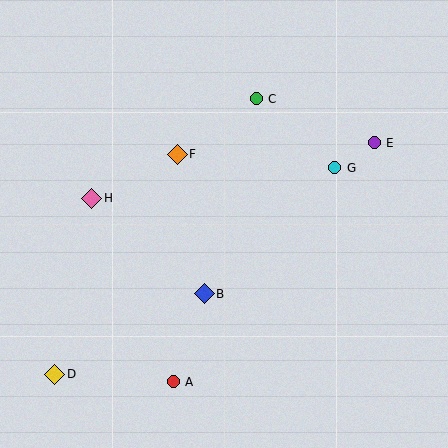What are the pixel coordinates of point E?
Point E is at (374, 143).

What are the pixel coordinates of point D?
Point D is at (55, 374).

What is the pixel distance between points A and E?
The distance between A and E is 312 pixels.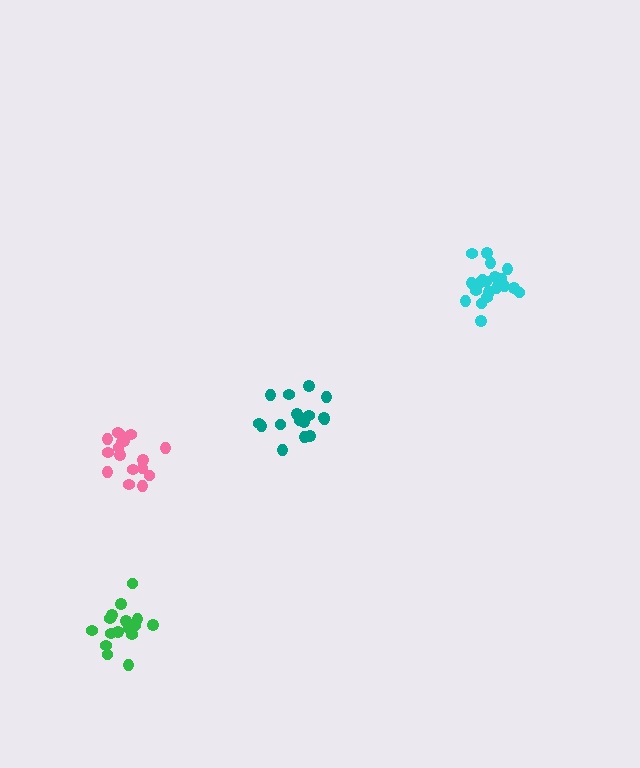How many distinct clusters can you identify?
There are 4 distinct clusters.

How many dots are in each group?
Group 1: 20 dots, Group 2: 17 dots, Group 3: 17 dots, Group 4: 16 dots (70 total).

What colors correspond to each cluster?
The clusters are colored: cyan, green, pink, teal.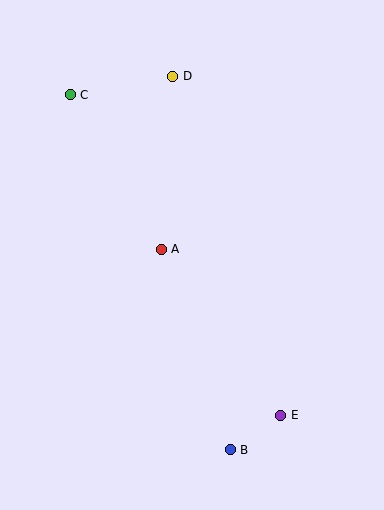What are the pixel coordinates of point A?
Point A is at (161, 249).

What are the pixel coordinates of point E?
Point E is at (281, 415).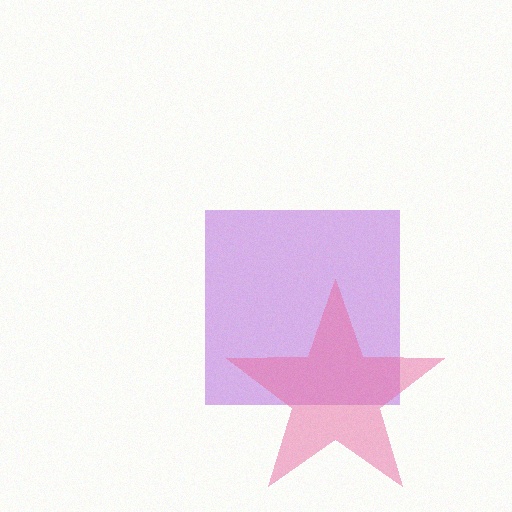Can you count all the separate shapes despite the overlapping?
Yes, there are 2 separate shapes.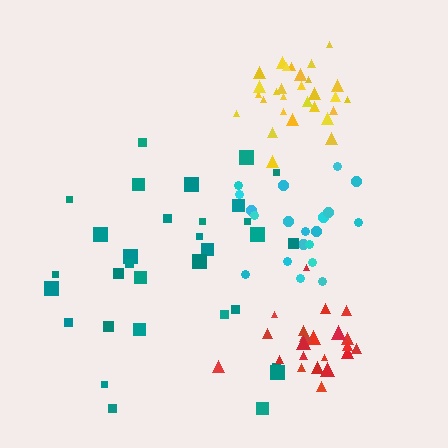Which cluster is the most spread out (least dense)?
Teal.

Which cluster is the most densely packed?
Yellow.